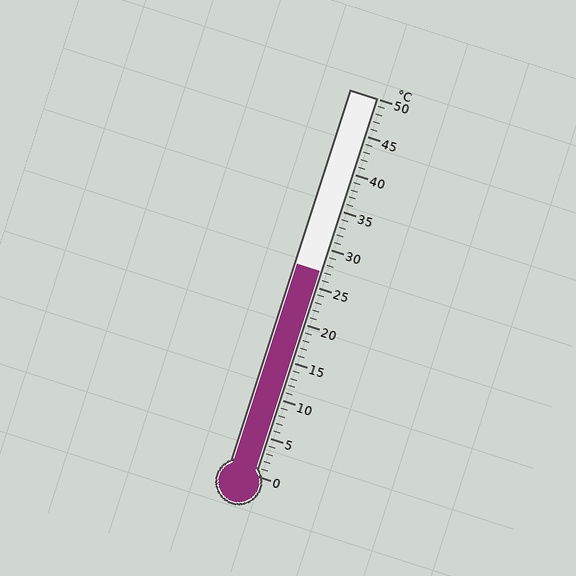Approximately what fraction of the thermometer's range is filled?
The thermometer is filled to approximately 55% of its range.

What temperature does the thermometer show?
The thermometer shows approximately 27°C.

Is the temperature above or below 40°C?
The temperature is below 40°C.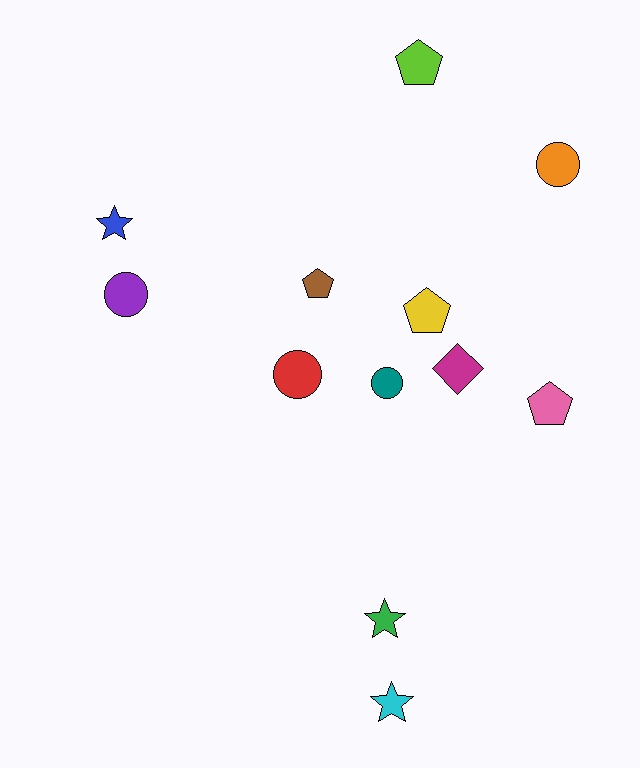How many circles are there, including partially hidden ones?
There are 4 circles.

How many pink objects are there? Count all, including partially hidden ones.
There is 1 pink object.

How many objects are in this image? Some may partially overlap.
There are 12 objects.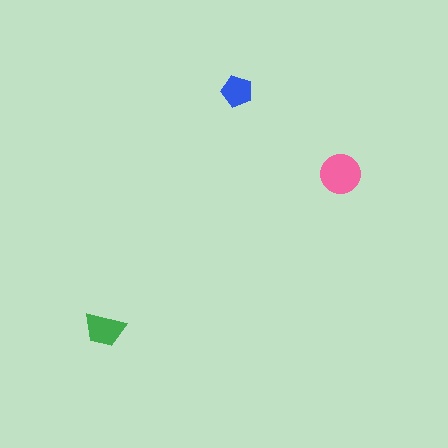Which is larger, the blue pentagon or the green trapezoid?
The green trapezoid.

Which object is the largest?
The pink circle.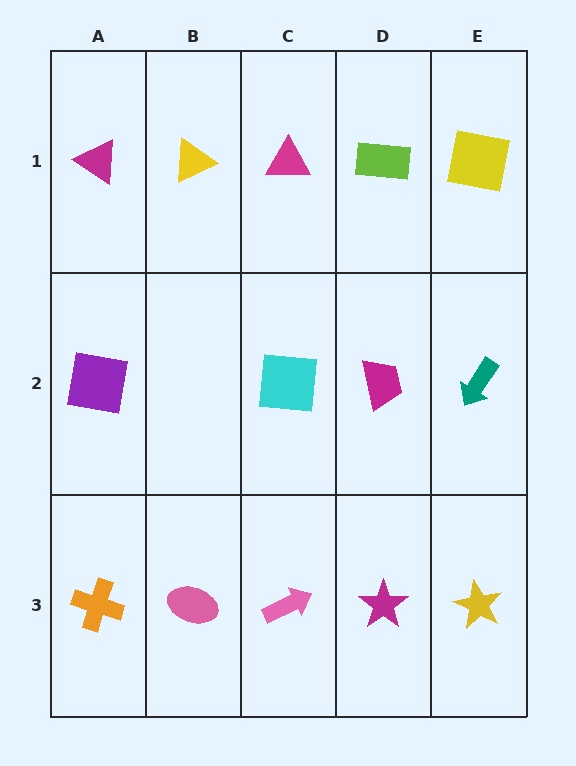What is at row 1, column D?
A lime rectangle.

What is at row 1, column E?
A yellow square.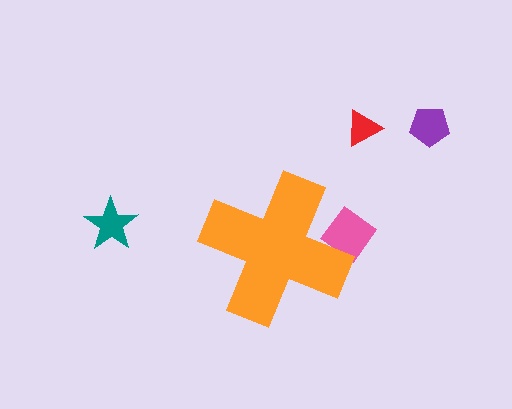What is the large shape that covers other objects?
An orange cross.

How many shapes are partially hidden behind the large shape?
1 shape is partially hidden.